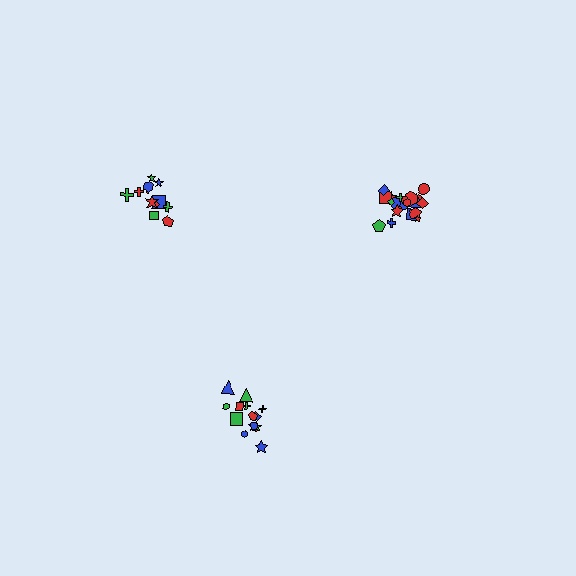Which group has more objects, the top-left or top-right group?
The top-right group.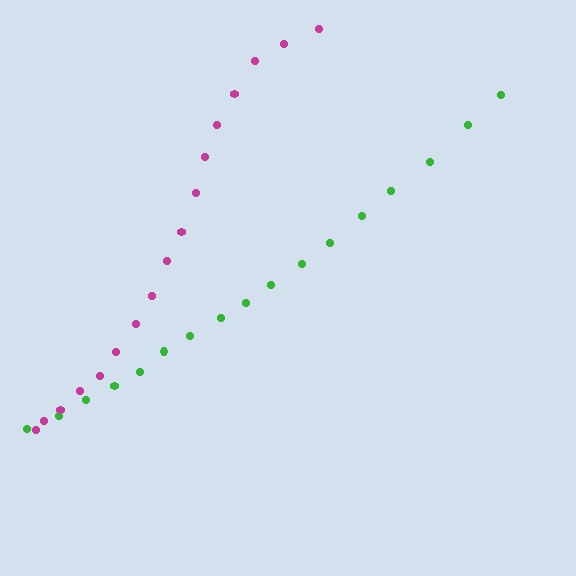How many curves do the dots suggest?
There are 2 distinct paths.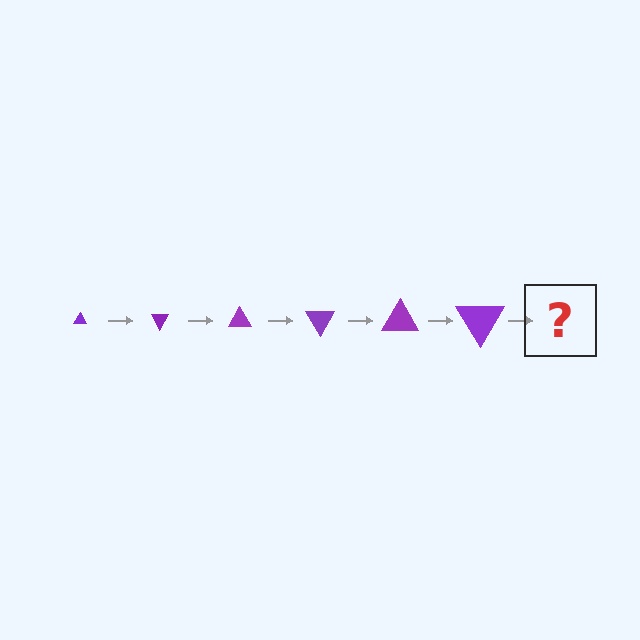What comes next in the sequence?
The next element should be a triangle, larger than the previous one and rotated 360 degrees from the start.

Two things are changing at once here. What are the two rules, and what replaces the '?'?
The two rules are that the triangle grows larger each step and it rotates 60 degrees each step. The '?' should be a triangle, larger than the previous one and rotated 360 degrees from the start.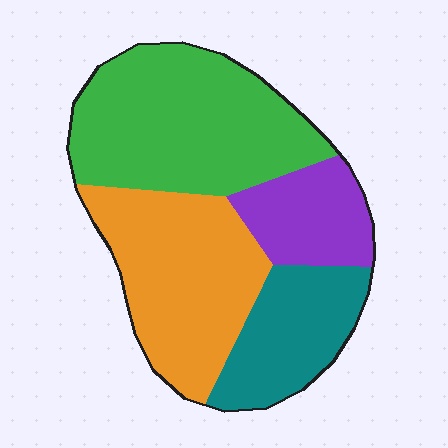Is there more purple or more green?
Green.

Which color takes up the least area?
Purple, at roughly 15%.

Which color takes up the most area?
Green, at roughly 35%.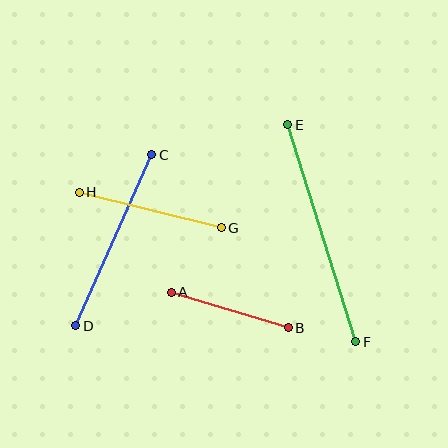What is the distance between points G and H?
The distance is approximately 146 pixels.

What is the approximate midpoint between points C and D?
The midpoint is at approximately (114, 240) pixels.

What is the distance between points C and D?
The distance is approximately 187 pixels.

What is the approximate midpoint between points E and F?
The midpoint is at approximately (322, 233) pixels.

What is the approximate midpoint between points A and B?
The midpoint is at approximately (230, 310) pixels.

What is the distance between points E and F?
The distance is approximately 227 pixels.